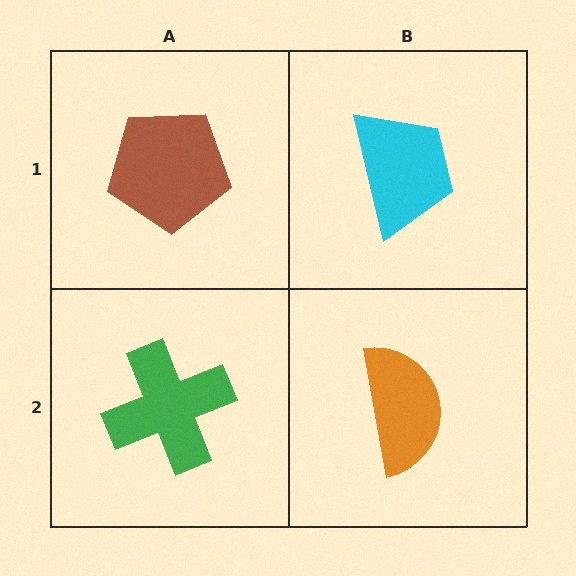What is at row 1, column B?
A cyan trapezoid.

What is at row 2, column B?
An orange semicircle.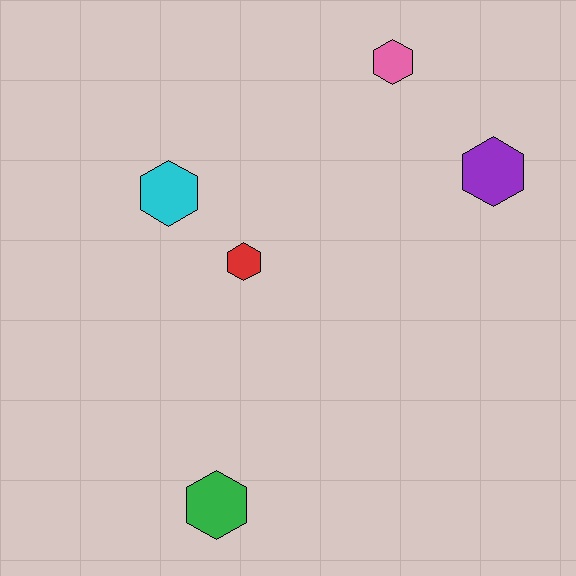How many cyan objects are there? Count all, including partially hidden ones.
There is 1 cyan object.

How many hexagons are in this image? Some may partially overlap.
There are 5 hexagons.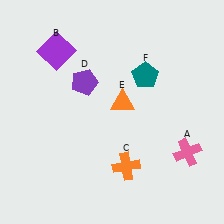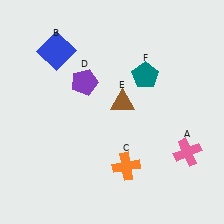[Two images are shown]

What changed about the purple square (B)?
In Image 1, B is purple. In Image 2, it changed to blue.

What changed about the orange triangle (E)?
In Image 1, E is orange. In Image 2, it changed to brown.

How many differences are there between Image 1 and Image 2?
There are 2 differences between the two images.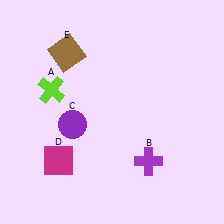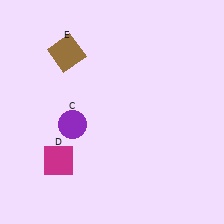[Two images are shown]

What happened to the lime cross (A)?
The lime cross (A) was removed in Image 2. It was in the top-left area of Image 1.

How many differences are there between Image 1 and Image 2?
There are 2 differences between the two images.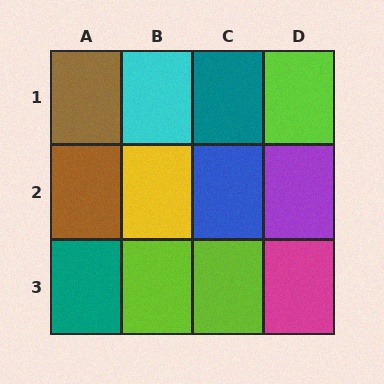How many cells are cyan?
1 cell is cyan.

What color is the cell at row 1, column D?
Lime.